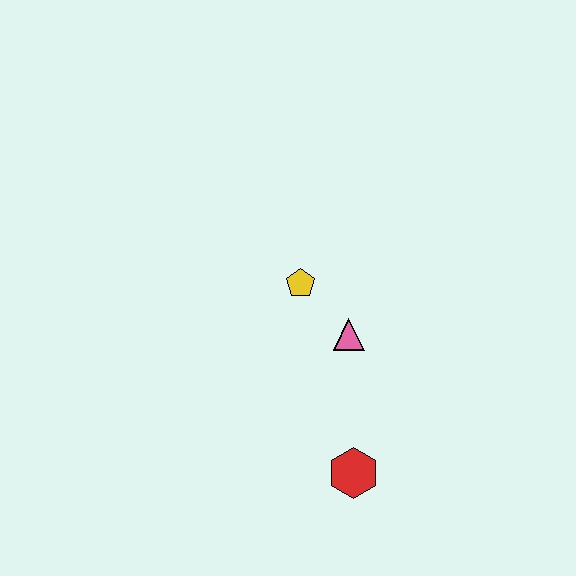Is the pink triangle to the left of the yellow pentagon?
No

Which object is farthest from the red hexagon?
The yellow pentagon is farthest from the red hexagon.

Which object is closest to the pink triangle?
The yellow pentagon is closest to the pink triangle.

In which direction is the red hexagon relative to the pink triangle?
The red hexagon is below the pink triangle.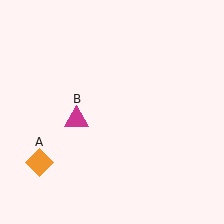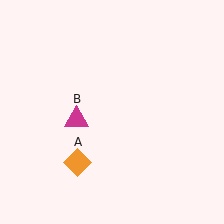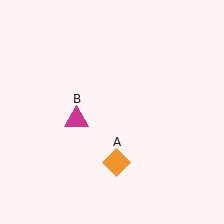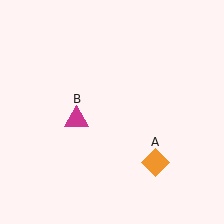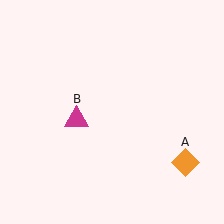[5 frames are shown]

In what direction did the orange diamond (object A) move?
The orange diamond (object A) moved right.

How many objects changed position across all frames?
1 object changed position: orange diamond (object A).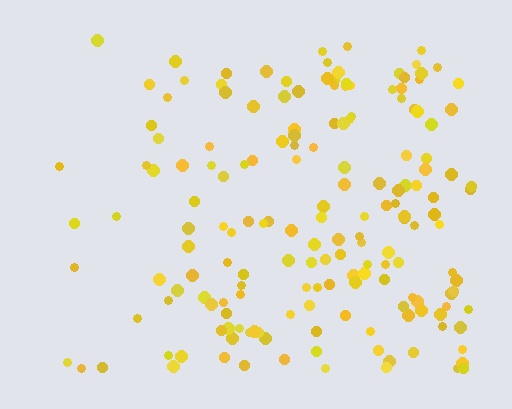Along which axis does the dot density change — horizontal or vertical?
Horizontal.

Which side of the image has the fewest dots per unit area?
The left.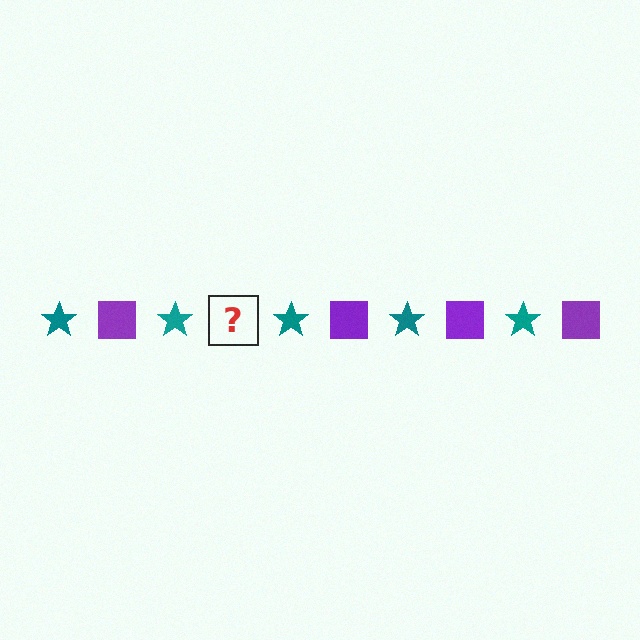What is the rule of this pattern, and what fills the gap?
The rule is that the pattern alternates between teal star and purple square. The gap should be filled with a purple square.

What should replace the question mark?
The question mark should be replaced with a purple square.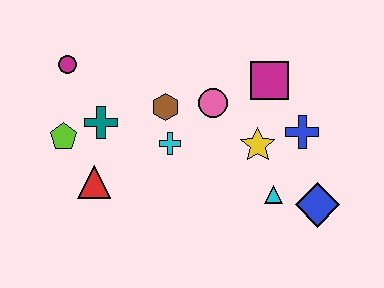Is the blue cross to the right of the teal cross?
Yes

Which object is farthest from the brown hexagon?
The blue diamond is farthest from the brown hexagon.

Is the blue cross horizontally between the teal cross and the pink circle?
No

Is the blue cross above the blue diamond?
Yes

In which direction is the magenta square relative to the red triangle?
The magenta square is to the right of the red triangle.